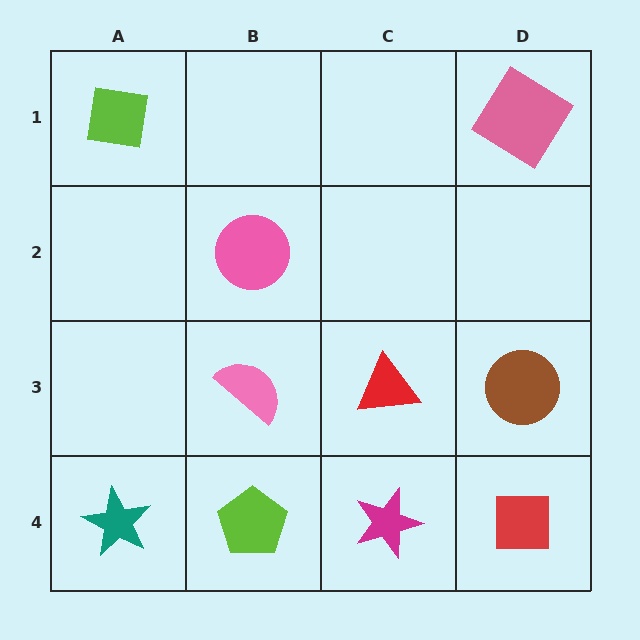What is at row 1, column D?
A pink diamond.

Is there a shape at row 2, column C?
No, that cell is empty.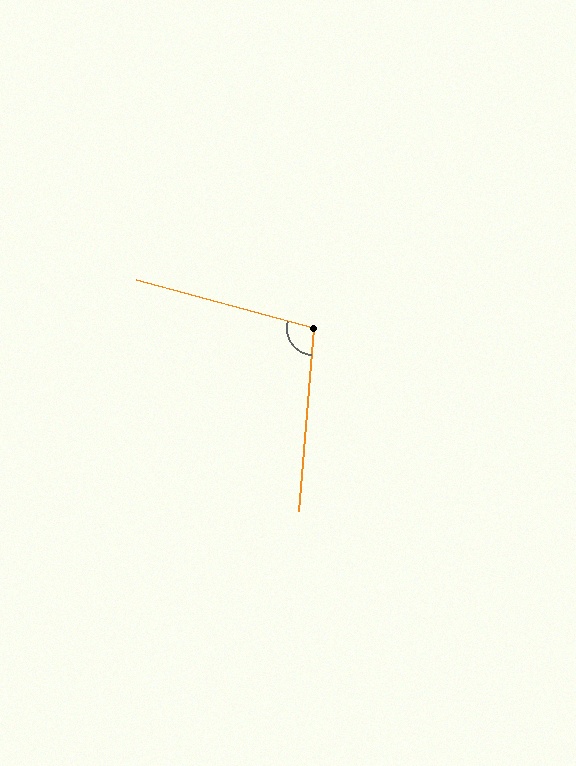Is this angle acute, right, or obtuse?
It is obtuse.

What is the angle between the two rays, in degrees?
Approximately 101 degrees.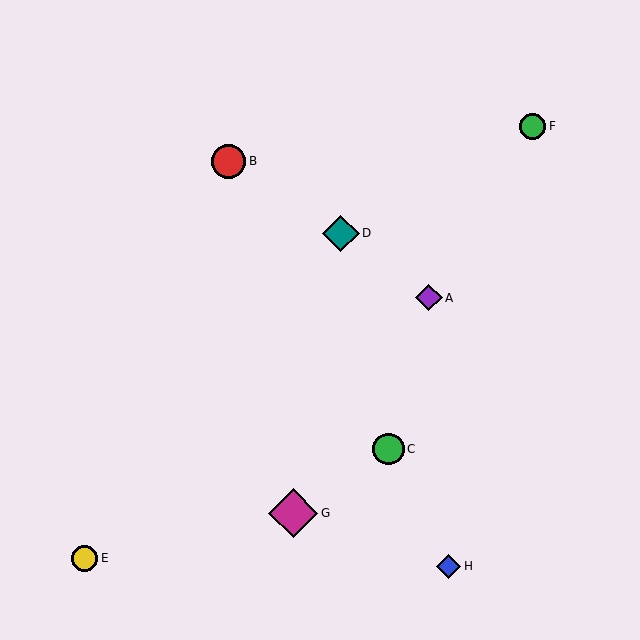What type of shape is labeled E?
Shape E is a yellow circle.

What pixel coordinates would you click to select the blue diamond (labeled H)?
Click at (449, 566) to select the blue diamond H.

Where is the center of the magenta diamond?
The center of the magenta diamond is at (293, 513).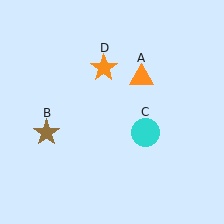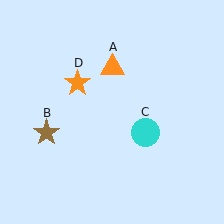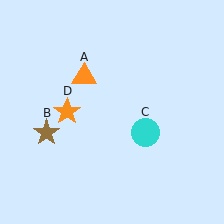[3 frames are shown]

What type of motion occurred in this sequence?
The orange triangle (object A), orange star (object D) rotated counterclockwise around the center of the scene.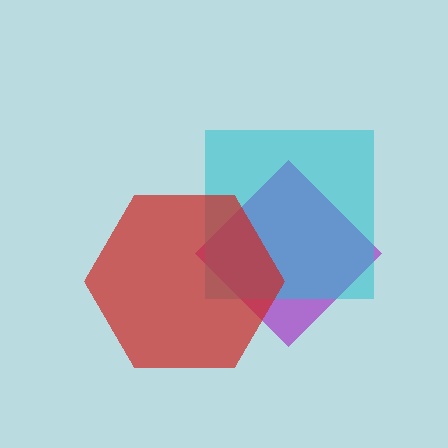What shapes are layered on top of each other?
The layered shapes are: a purple diamond, a cyan square, a red hexagon.